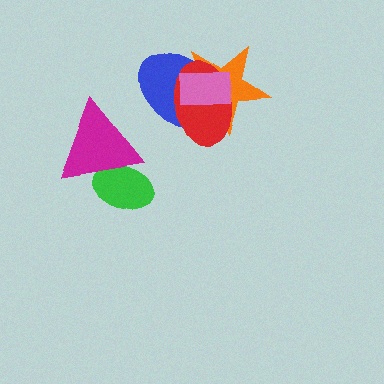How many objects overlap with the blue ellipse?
3 objects overlap with the blue ellipse.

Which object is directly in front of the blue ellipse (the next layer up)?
The orange star is directly in front of the blue ellipse.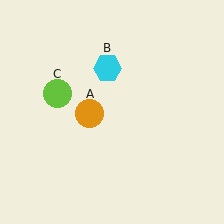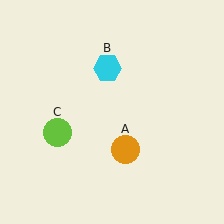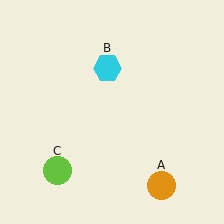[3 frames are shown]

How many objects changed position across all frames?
2 objects changed position: orange circle (object A), lime circle (object C).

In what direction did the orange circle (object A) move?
The orange circle (object A) moved down and to the right.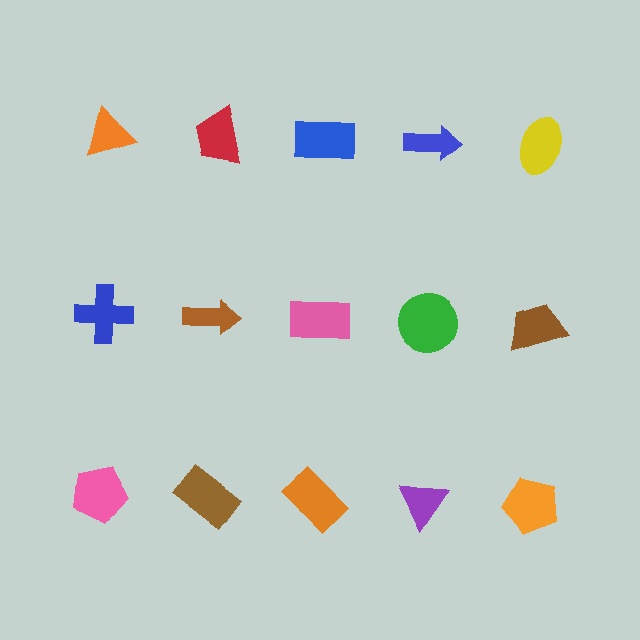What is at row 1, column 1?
An orange triangle.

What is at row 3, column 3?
An orange rectangle.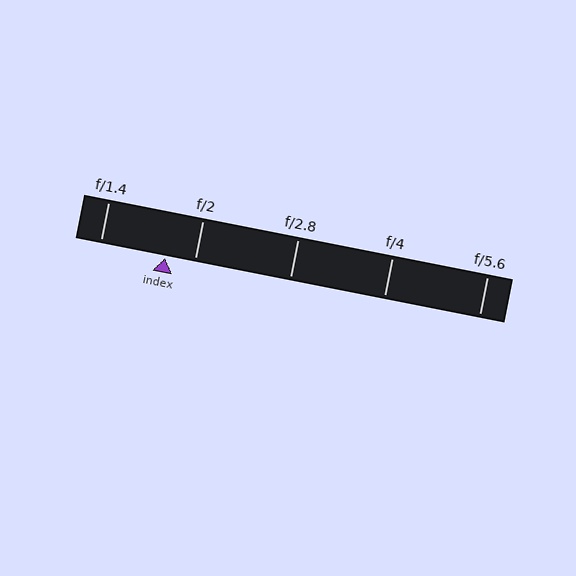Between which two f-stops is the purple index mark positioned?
The index mark is between f/1.4 and f/2.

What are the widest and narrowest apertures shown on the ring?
The widest aperture shown is f/1.4 and the narrowest is f/5.6.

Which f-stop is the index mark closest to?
The index mark is closest to f/2.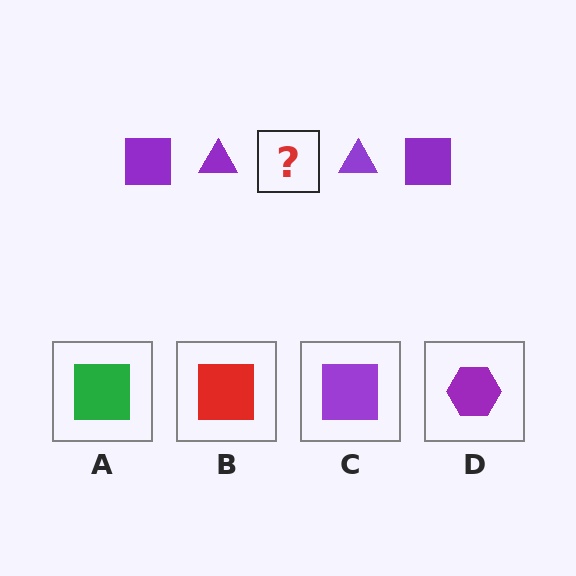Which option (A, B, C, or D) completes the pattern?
C.